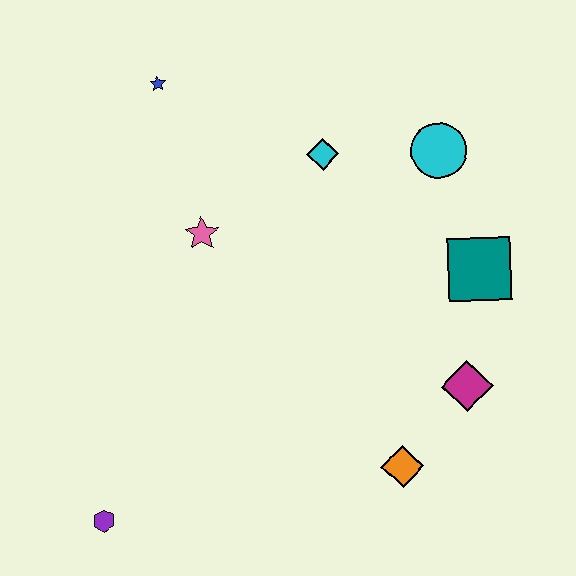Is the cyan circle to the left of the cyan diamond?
No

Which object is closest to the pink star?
The cyan diamond is closest to the pink star.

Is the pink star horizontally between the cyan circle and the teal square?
No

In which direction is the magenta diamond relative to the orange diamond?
The magenta diamond is above the orange diamond.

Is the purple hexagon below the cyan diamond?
Yes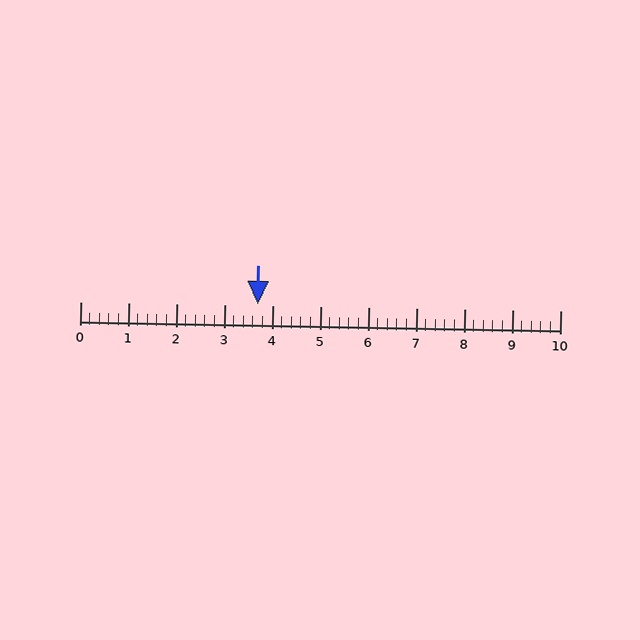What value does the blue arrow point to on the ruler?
The blue arrow points to approximately 3.7.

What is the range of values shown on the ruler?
The ruler shows values from 0 to 10.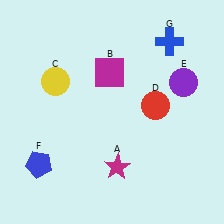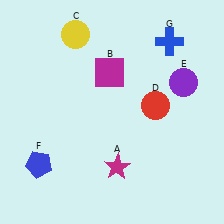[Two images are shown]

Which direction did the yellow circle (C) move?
The yellow circle (C) moved up.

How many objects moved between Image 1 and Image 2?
1 object moved between the two images.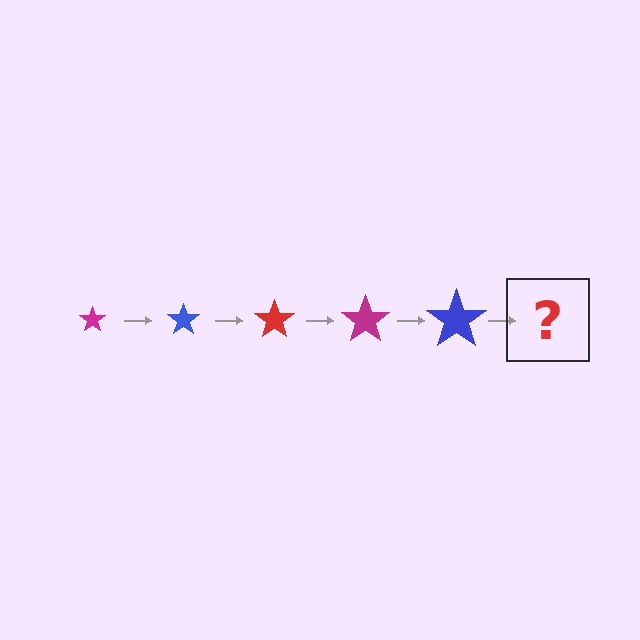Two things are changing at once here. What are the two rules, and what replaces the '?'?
The two rules are that the star grows larger each step and the color cycles through magenta, blue, and red. The '?' should be a red star, larger than the previous one.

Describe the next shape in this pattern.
It should be a red star, larger than the previous one.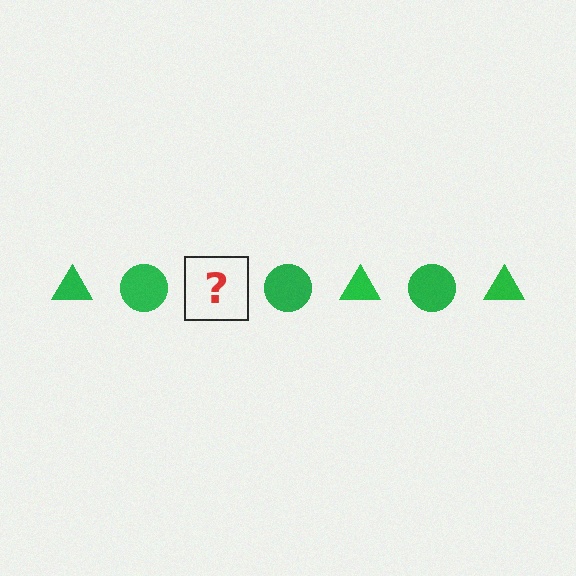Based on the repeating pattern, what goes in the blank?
The blank should be a green triangle.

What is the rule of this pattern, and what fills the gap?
The rule is that the pattern cycles through triangle, circle shapes in green. The gap should be filled with a green triangle.